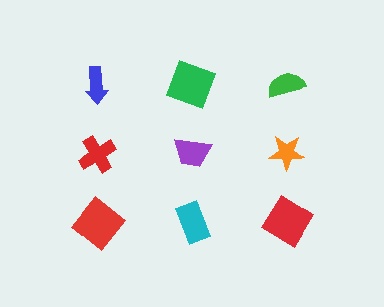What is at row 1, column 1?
A blue arrow.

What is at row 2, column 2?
A purple trapezoid.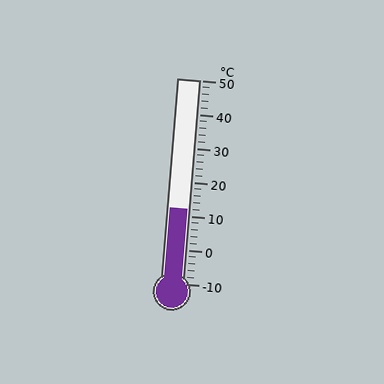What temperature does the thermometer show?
The thermometer shows approximately 12°C.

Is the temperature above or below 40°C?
The temperature is below 40°C.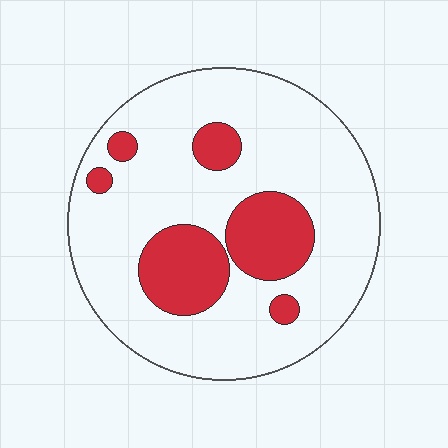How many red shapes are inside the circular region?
6.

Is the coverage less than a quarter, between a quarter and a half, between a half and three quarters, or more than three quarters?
Less than a quarter.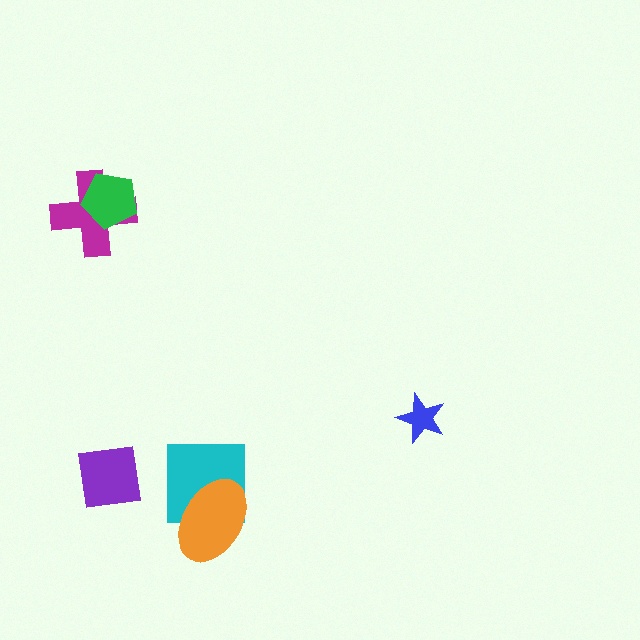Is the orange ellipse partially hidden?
No, no other shape covers it.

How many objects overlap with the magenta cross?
1 object overlaps with the magenta cross.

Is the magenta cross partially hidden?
Yes, it is partially covered by another shape.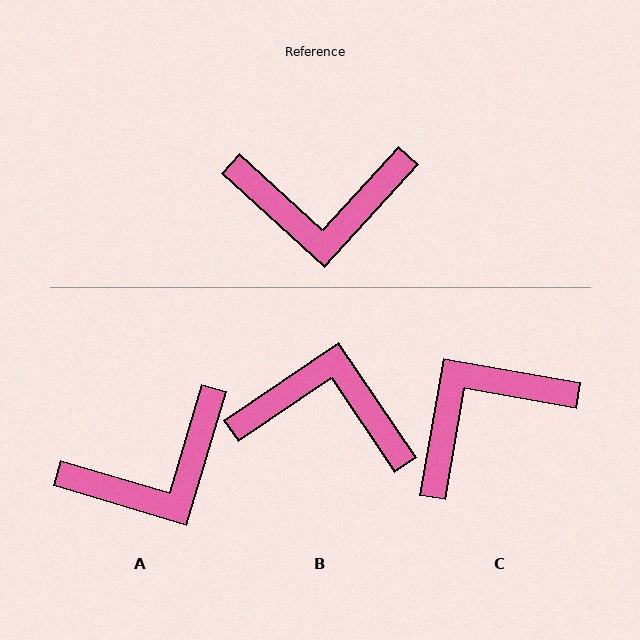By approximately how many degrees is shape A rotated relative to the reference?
Approximately 26 degrees counter-clockwise.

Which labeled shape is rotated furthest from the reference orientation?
B, about 167 degrees away.